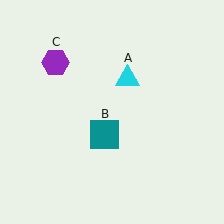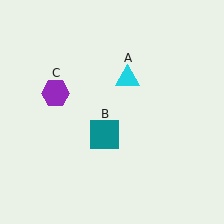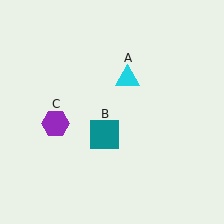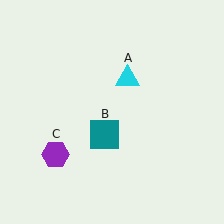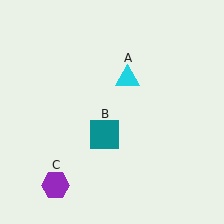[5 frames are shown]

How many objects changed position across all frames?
1 object changed position: purple hexagon (object C).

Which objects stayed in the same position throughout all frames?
Cyan triangle (object A) and teal square (object B) remained stationary.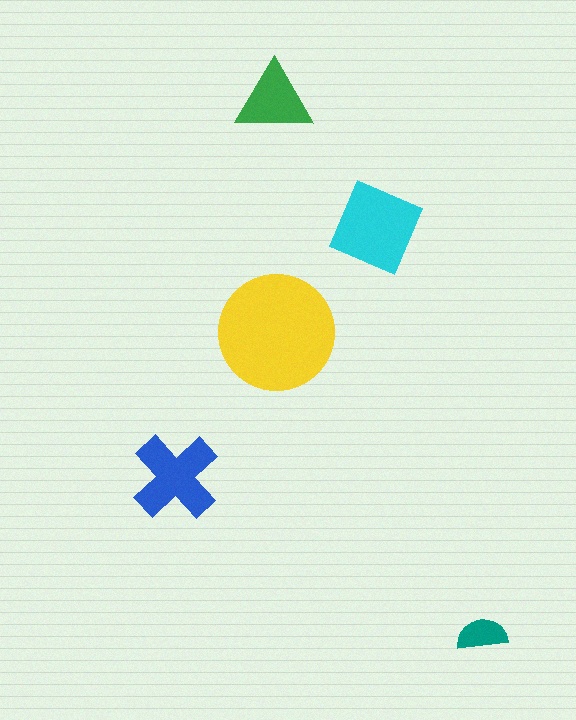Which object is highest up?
The green triangle is topmost.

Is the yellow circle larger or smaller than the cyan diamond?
Larger.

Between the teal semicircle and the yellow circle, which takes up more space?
The yellow circle.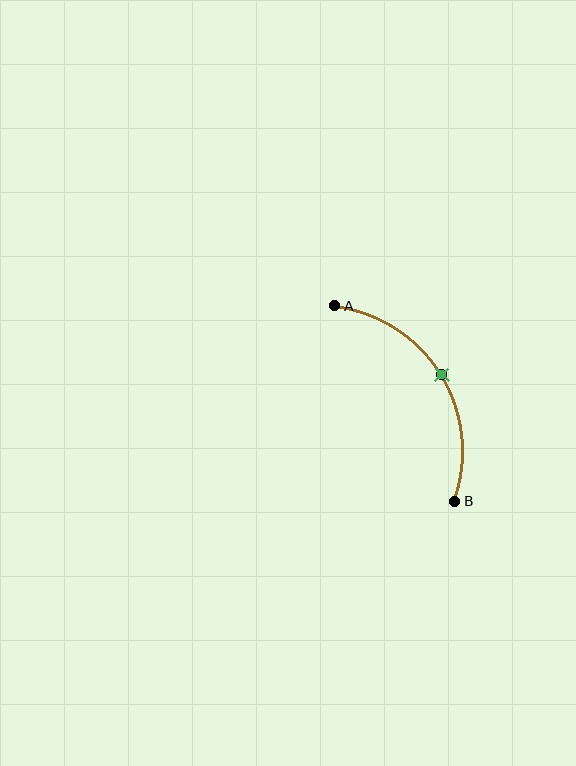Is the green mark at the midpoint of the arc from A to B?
Yes. The green mark lies on the arc at equal arc-length from both A and B — it is the arc midpoint.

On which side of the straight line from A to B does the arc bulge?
The arc bulges to the right of the straight line connecting A and B.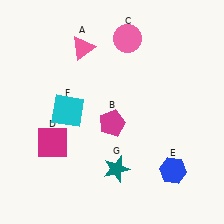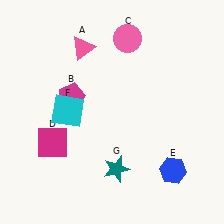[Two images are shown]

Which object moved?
The magenta pentagon (B) moved left.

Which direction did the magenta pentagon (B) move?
The magenta pentagon (B) moved left.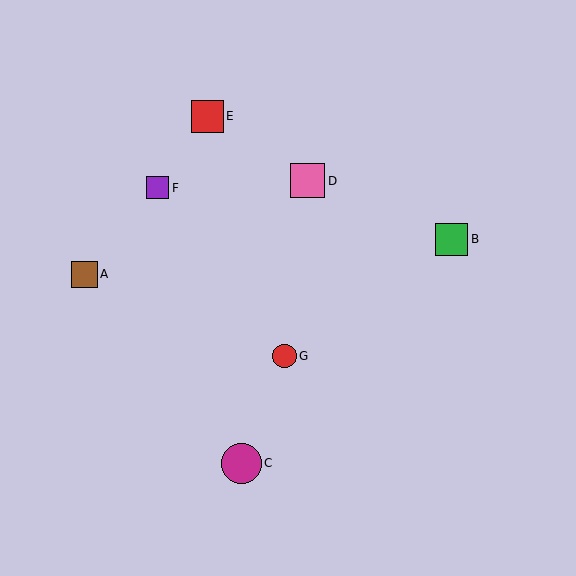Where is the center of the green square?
The center of the green square is at (451, 239).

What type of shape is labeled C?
Shape C is a magenta circle.